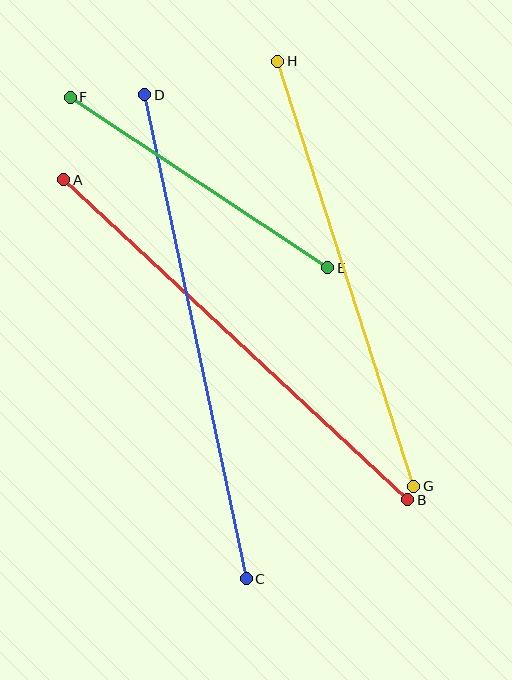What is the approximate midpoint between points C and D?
The midpoint is at approximately (195, 337) pixels.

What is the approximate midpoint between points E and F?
The midpoint is at approximately (199, 182) pixels.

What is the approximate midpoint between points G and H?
The midpoint is at approximately (346, 274) pixels.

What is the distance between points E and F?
The distance is approximately 309 pixels.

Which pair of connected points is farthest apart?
Points C and D are farthest apart.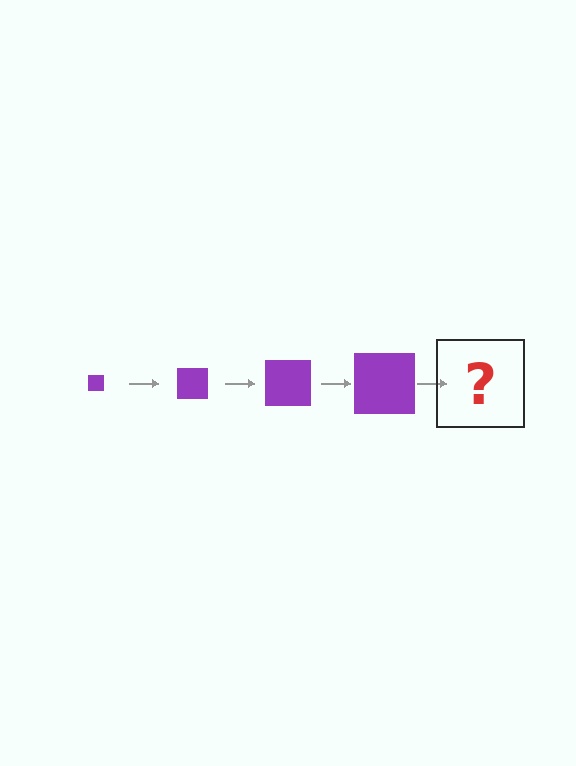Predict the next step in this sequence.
The next step is a purple square, larger than the previous one.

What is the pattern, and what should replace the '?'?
The pattern is that the square gets progressively larger each step. The '?' should be a purple square, larger than the previous one.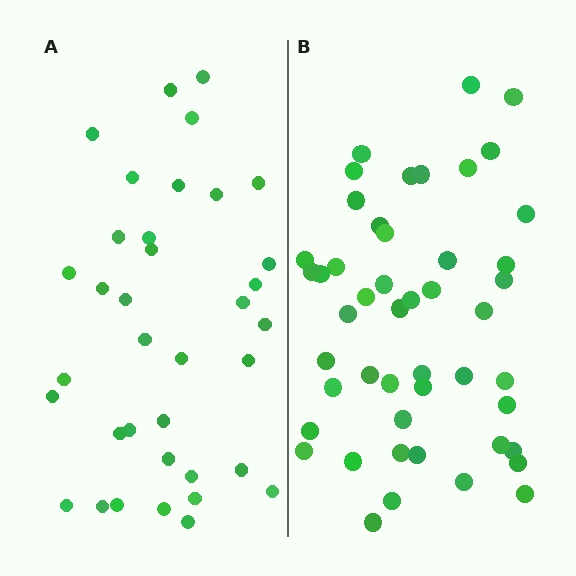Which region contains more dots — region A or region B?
Region B (the right region) has more dots.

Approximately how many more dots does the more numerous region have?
Region B has roughly 12 or so more dots than region A.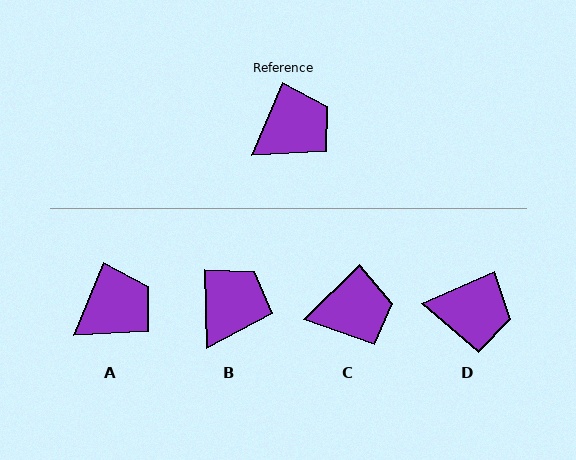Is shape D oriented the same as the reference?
No, it is off by about 44 degrees.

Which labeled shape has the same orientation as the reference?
A.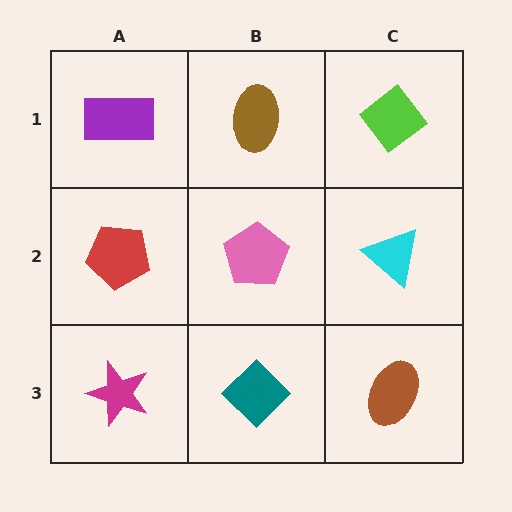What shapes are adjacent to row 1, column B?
A pink pentagon (row 2, column B), a purple rectangle (row 1, column A), a lime diamond (row 1, column C).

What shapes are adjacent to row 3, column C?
A cyan triangle (row 2, column C), a teal diamond (row 3, column B).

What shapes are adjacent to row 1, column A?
A red pentagon (row 2, column A), a brown ellipse (row 1, column B).